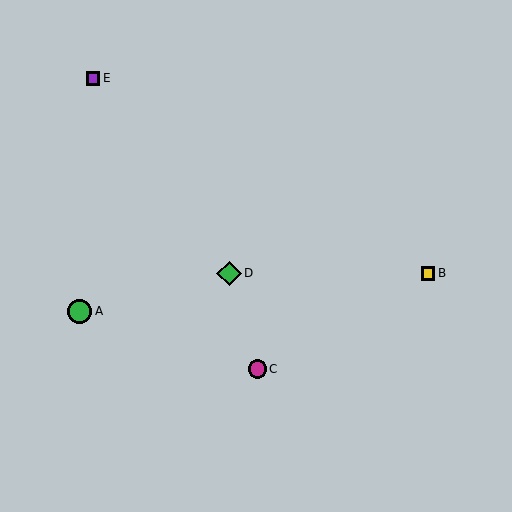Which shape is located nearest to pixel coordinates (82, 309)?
The green circle (labeled A) at (80, 311) is nearest to that location.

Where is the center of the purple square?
The center of the purple square is at (93, 78).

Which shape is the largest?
The green diamond (labeled D) is the largest.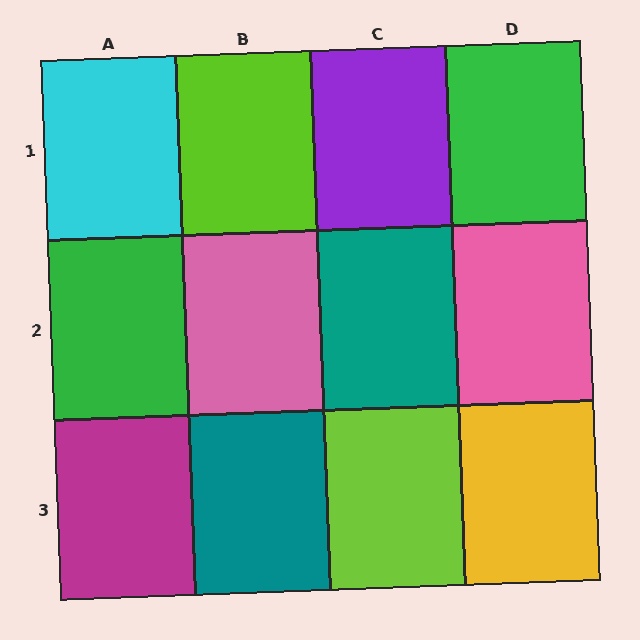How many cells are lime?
2 cells are lime.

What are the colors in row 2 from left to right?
Green, pink, teal, pink.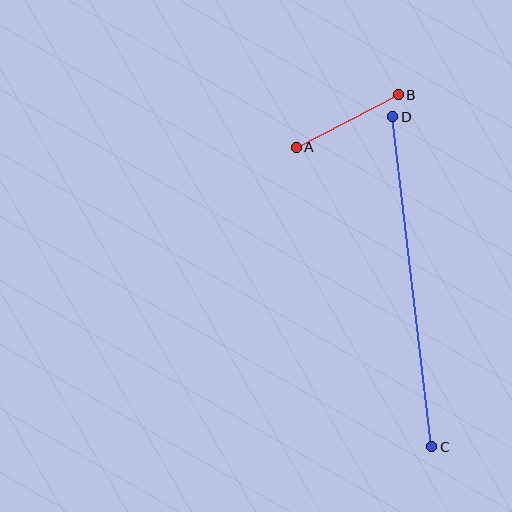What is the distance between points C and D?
The distance is approximately 333 pixels.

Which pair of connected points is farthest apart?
Points C and D are farthest apart.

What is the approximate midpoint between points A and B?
The midpoint is at approximately (347, 121) pixels.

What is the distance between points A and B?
The distance is approximately 114 pixels.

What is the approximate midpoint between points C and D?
The midpoint is at approximately (412, 282) pixels.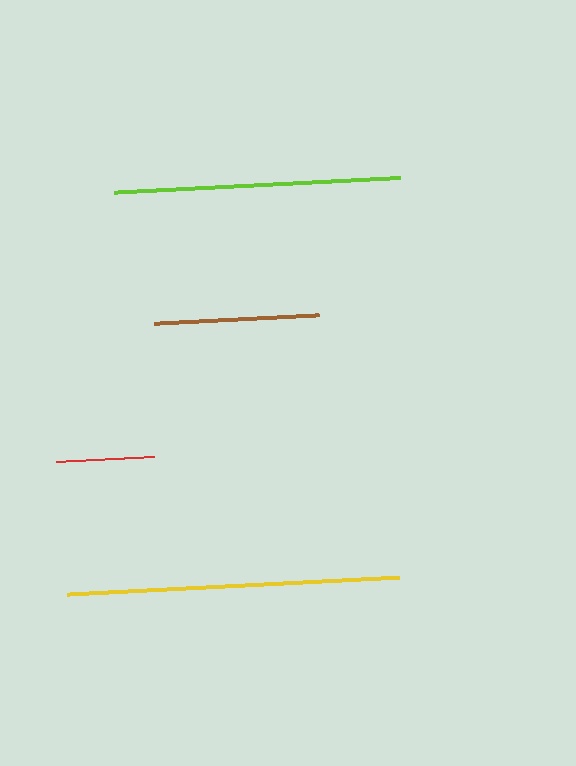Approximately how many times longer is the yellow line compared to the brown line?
The yellow line is approximately 2.0 times the length of the brown line.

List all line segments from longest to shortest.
From longest to shortest: yellow, lime, brown, red.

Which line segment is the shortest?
The red line is the shortest at approximately 97 pixels.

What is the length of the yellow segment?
The yellow segment is approximately 333 pixels long.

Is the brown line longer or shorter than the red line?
The brown line is longer than the red line.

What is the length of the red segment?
The red segment is approximately 97 pixels long.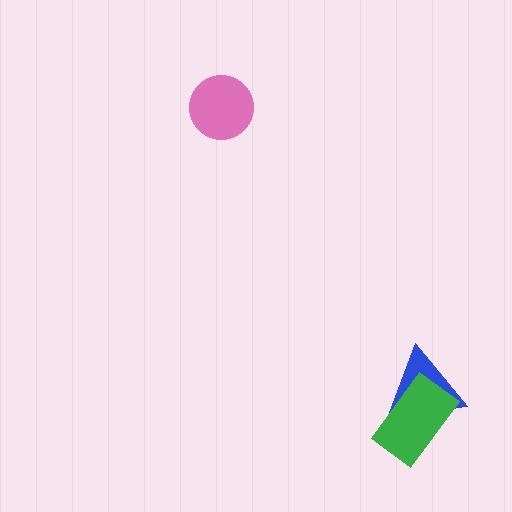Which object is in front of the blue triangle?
The green rectangle is in front of the blue triangle.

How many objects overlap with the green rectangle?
1 object overlaps with the green rectangle.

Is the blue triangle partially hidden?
Yes, it is partially covered by another shape.